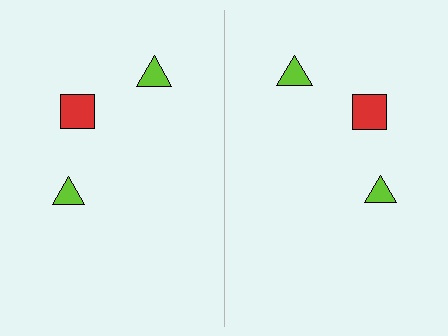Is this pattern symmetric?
Yes, this pattern has bilateral (reflection) symmetry.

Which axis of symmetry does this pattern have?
The pattern has a vertical axis of symmetry running through the center of the image.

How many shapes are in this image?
There are 6 shapes in this image.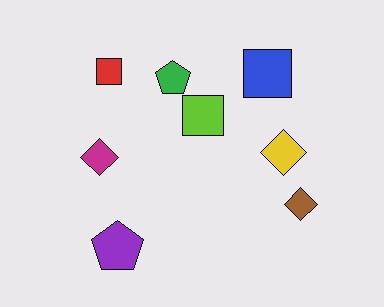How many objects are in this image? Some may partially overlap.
There are 8 objects.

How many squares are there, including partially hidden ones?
There are 3 squares.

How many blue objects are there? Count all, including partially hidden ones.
There is 1 blue object.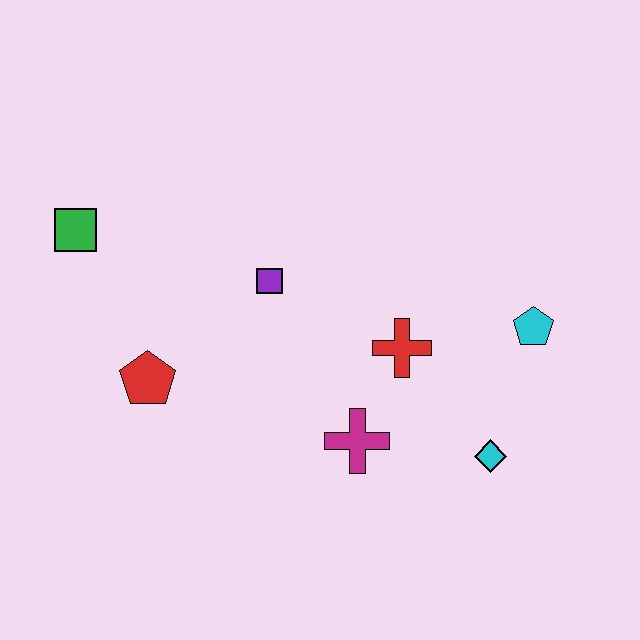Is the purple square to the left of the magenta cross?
Yes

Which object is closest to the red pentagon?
The purple square is closest to the red pentagon.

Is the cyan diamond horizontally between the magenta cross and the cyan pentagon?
Yes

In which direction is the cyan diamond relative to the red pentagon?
The cyan diamond is to the right of the red pentagon.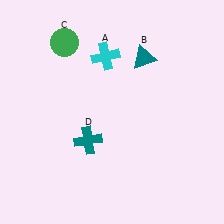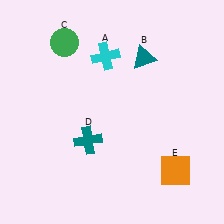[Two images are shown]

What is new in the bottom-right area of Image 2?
An orange square (E) was added in the bottom-right area of Image 2.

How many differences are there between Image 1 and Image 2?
There is 1 difference between the two images.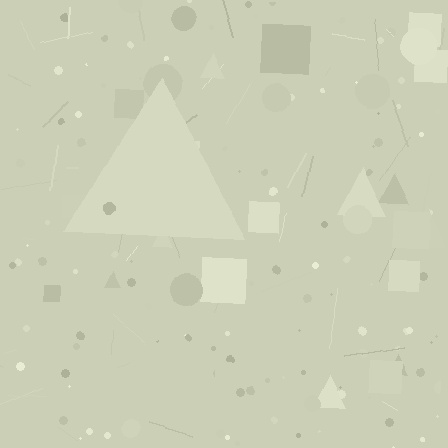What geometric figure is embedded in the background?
A triangle is embedded in the background.